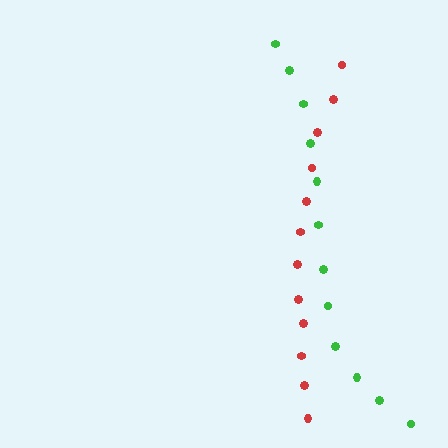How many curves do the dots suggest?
There are 2 distinct paths.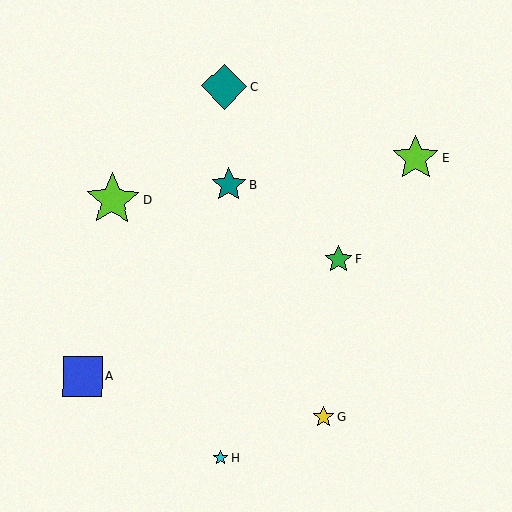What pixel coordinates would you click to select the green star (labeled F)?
Click at (338, 259) to select the green star F.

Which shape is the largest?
The lime star (labeled D) is the largest.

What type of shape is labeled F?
Shape F is a green star.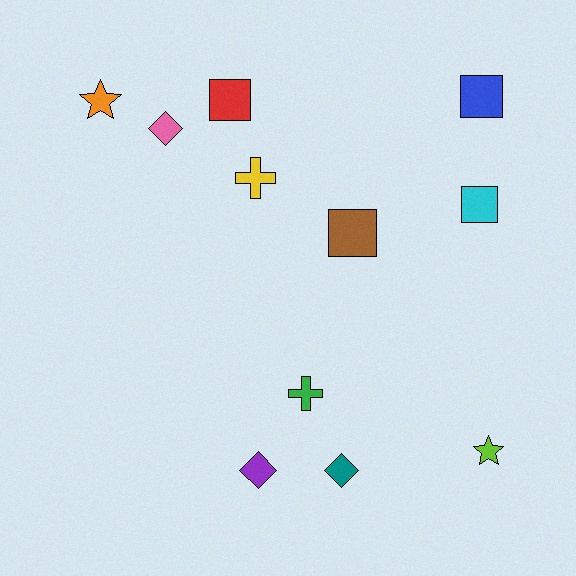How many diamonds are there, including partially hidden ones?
There are 3 diamonds.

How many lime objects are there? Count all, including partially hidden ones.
There is 1 lime object.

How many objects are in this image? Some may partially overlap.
There are 11 objects.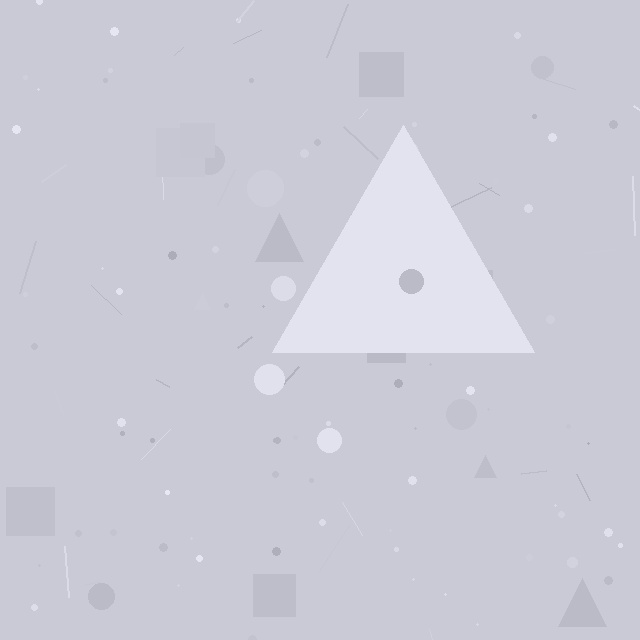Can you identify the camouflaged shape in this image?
The camouflaged shape is a triangle.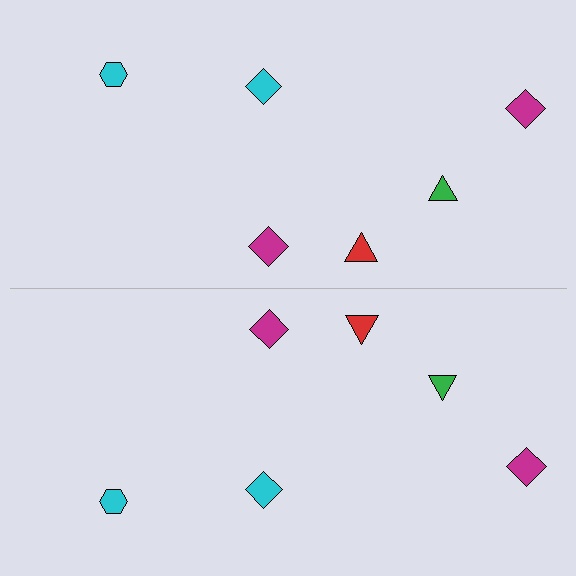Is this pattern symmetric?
Yes, this pattern has bilateral (reflection) symmetry.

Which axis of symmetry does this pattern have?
The pattern has a horizontal axis of symmetry running through the center of the image.